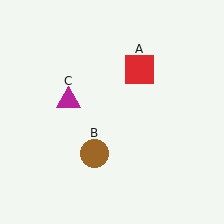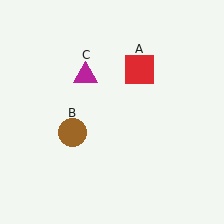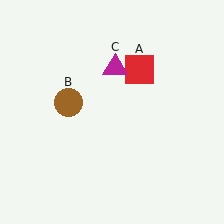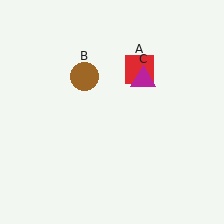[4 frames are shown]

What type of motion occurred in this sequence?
The brown circle (object B), magenta triangle (object C) rotated clockwise around the center of the scene.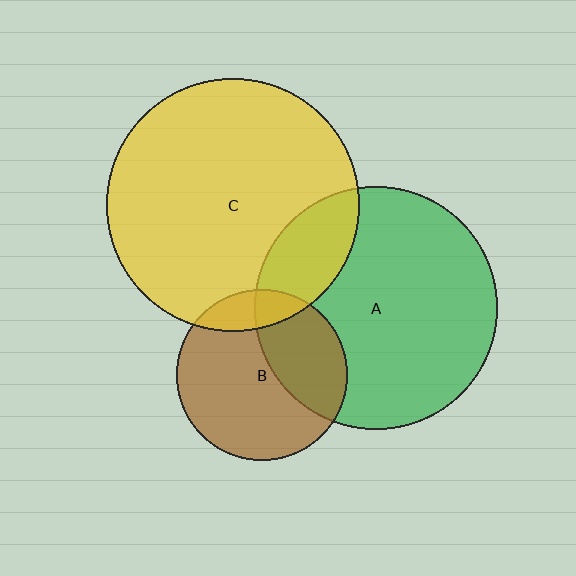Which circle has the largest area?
Circle C (yellow).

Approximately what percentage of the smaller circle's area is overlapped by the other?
Approximately 15%.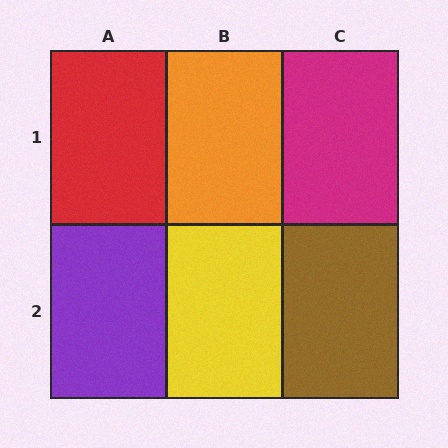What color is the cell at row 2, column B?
Yellow.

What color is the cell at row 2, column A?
Purple.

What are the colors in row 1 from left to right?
Red, orange, magenta.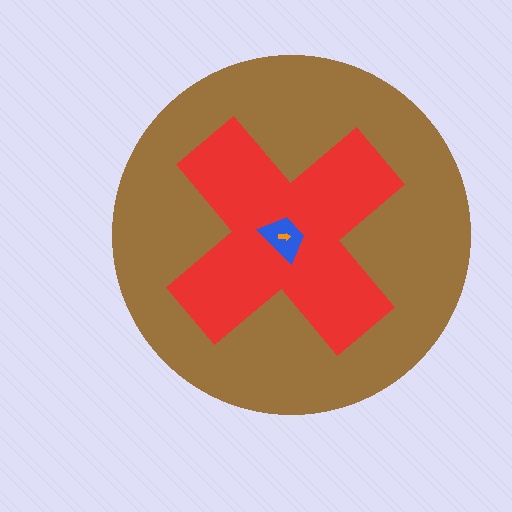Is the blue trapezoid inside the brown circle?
Yes.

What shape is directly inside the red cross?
The blue trapezoid.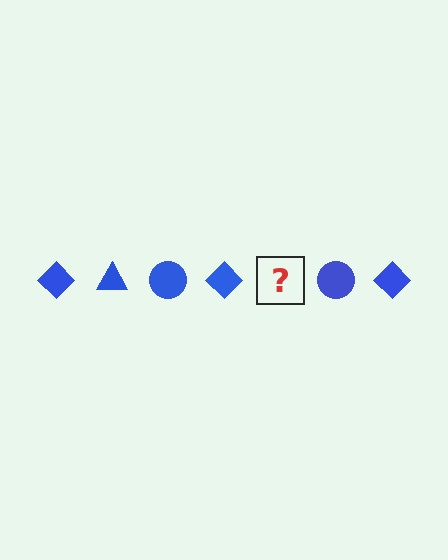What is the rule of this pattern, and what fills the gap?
The rule is that the pattern cycles through diamond, triangle, circle shapes in blue. The gap should be filled with a blue triangle.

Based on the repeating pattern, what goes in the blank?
The blank should be a blue triangle.